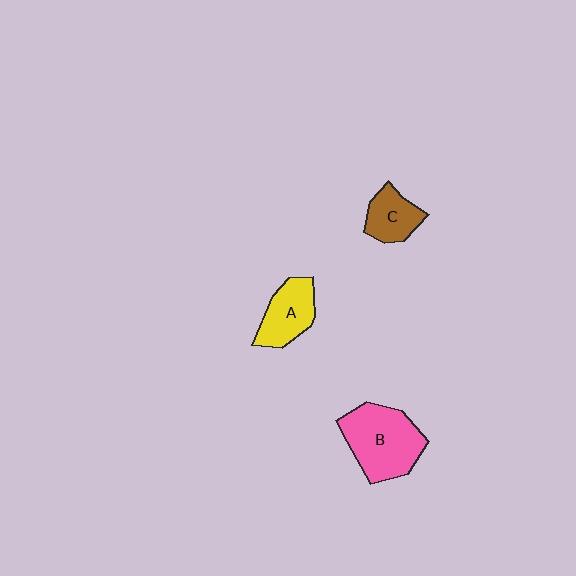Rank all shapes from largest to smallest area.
From largest to smallest: B (pink), A (yellow), C (brown).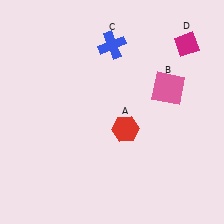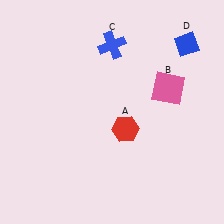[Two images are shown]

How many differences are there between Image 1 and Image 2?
There is 1 difference between the two images.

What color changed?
The diamond (D) changed from magenta in Image 1 to blue in Image 2.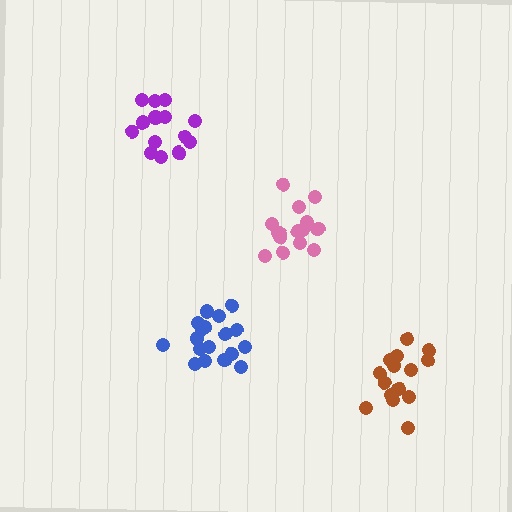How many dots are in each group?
Group 1: 15 dots, Group 2: 18 dots, Group 3: 14 dots, Group 4: 15 dots (62 total).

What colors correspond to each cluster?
The clusters are colored: brown, blue, purple, pink.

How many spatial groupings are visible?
There are 4 spatial groupings.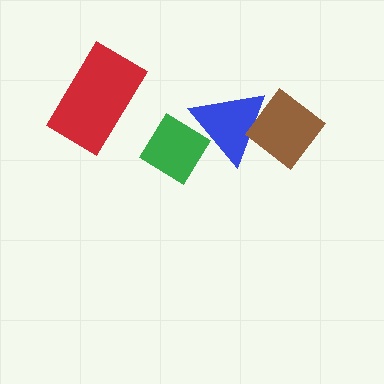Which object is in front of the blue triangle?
The brown diamond is in front of the blue triangle.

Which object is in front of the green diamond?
The blue triangle is in front of the green diamond.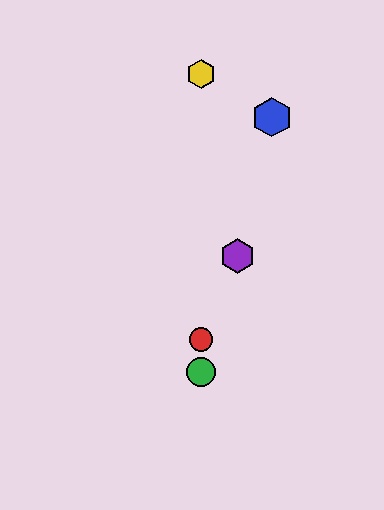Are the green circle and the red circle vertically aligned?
Yes, both are at x≈201.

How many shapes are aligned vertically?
3 shapes (the red circle, the green circle, the yellow hexagon) are aligned vertically.